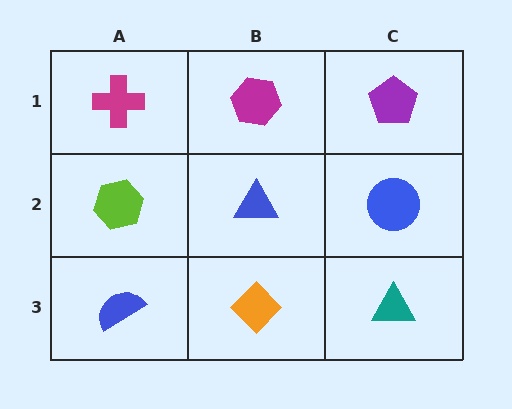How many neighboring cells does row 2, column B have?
4.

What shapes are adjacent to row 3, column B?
A blue triangle (row 2, column B), a blue semicircle (row 3, column A), a teal triangle (row 3, column C).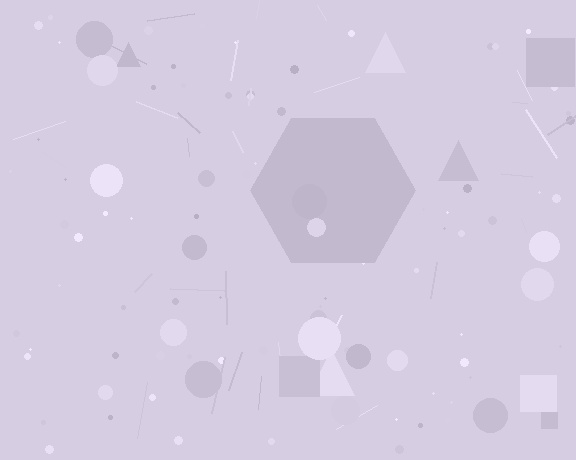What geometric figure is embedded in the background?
A hexagon is embedded in the background.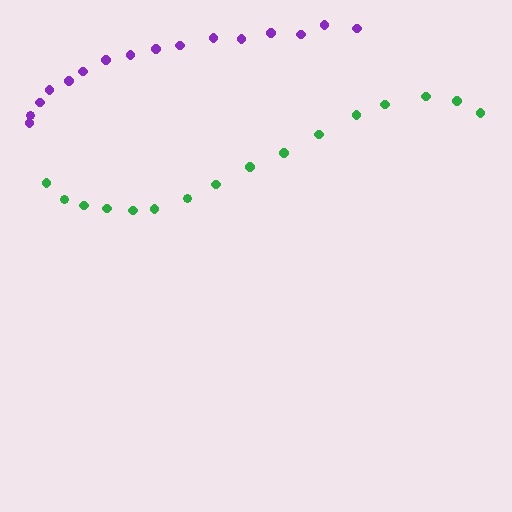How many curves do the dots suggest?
There are 2 distinct paths.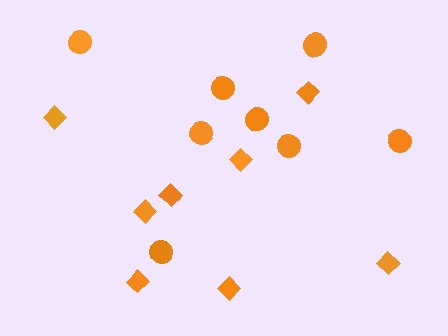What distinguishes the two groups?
There are 2 groups: one group of diamonds (8) and one group of circles (8).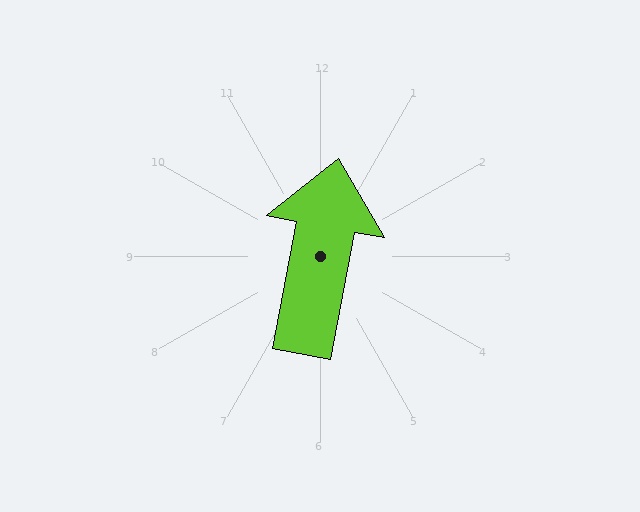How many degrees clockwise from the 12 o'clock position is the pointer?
Approximately 11 degrees.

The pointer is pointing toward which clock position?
Roughly 12 o'clock.